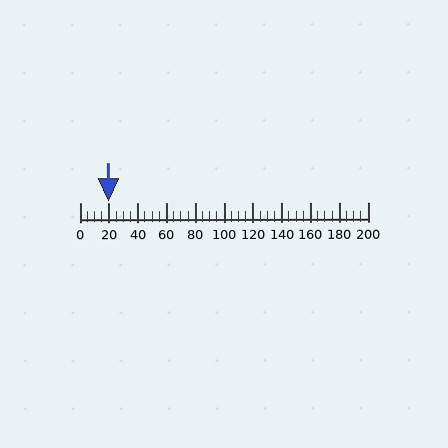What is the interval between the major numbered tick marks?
The major tick marks are spaced 20 units apart.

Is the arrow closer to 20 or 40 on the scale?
The arrow is closer to 20.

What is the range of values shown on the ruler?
The ruler shows values from 0 to 200.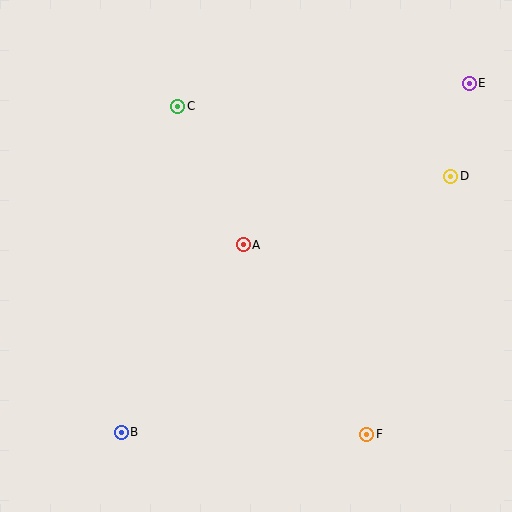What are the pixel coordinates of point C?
Point C is at (178, 106).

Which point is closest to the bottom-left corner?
Point B is closest to the bottom-left corner.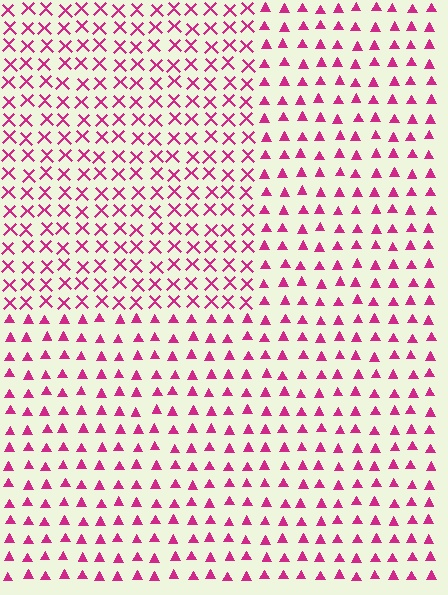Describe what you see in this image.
The image is filled with small magenta elements arranged in a uniform grid. A rectangle-shaped region contains X marks, while the surrounding area contains triangles. The boundary is defined purely by the change in element shape.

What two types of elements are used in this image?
The image uses X marks inside the rectangle region and triangles outside it.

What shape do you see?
I see a rectangle.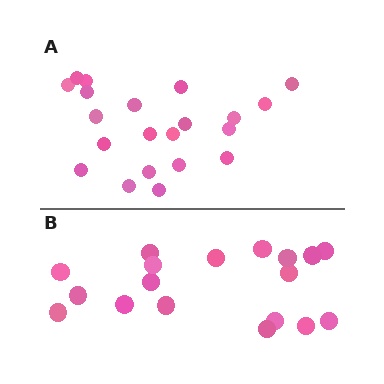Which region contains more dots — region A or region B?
Region A (the top region) has more dots.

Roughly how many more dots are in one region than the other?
Region A has just a few more — roughly 2 or 3 more dots than region B.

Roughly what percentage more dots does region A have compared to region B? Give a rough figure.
About 15% more.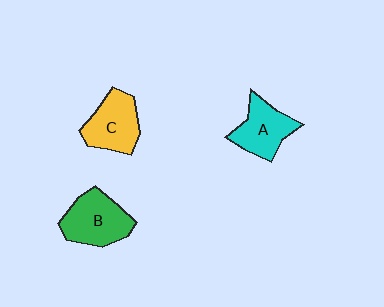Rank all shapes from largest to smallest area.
From largest to smallest: B (green), C (yellow), A (cyan).